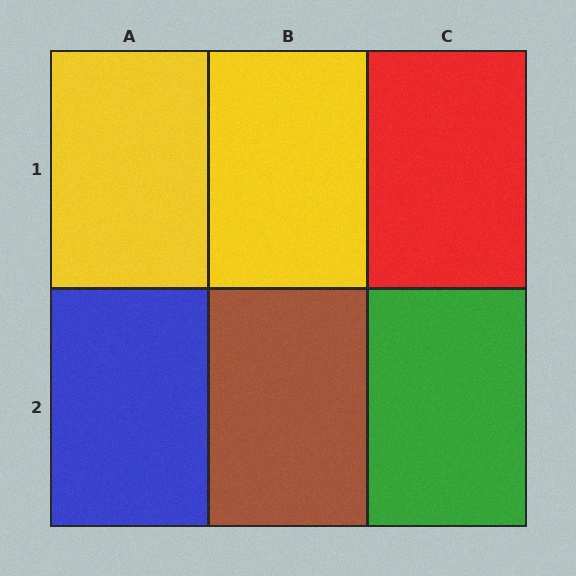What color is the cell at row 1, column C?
Red.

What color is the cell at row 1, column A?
Yellow.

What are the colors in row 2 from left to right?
Blue, brown, green.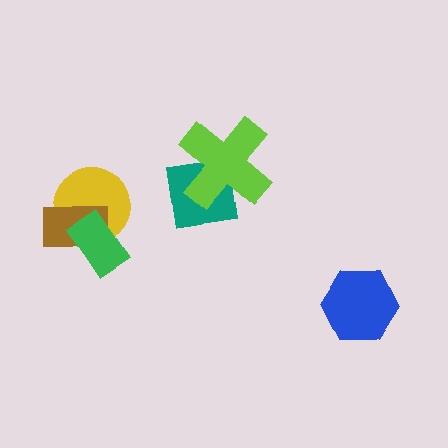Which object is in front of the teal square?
The lime cross is in front of the teal square.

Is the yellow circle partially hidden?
Yes, it is partially covered by another shape.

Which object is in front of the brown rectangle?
The green rectangle is in front of the brown rectangle.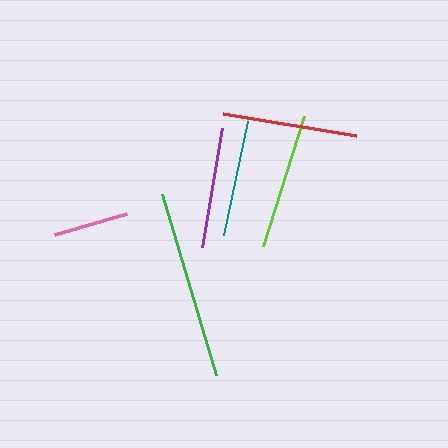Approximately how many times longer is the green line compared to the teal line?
The green line is approximately 1.6 times the length of the teal line.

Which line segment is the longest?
The green line is the longest at approximately 189 pixels.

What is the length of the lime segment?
The lime segment is approximately 137 pixels long.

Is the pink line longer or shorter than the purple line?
The purple line is longer than the pink line.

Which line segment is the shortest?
The pink line is the shortest at approximately 75 pixels.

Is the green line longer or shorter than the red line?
The green line is longer than the red line.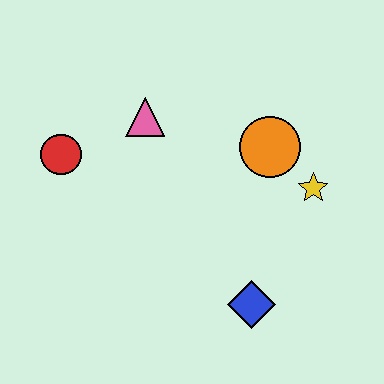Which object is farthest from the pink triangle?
The blue diamond is farthest from the pink triangle.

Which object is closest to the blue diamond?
The yellow star is closest to the blue diamond.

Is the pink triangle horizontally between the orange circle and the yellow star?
No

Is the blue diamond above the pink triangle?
No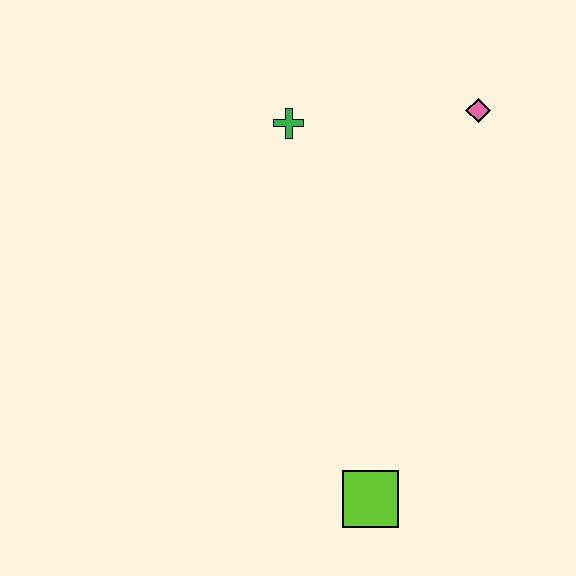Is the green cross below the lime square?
No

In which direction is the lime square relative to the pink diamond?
The lime square is below the pink diamond.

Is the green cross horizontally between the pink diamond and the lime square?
No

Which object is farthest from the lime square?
The pink diamond is farthest from the lime square.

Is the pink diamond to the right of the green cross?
Yes